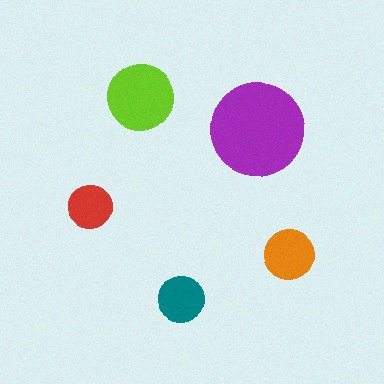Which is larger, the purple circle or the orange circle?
The purple one.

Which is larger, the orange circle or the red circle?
The orange one.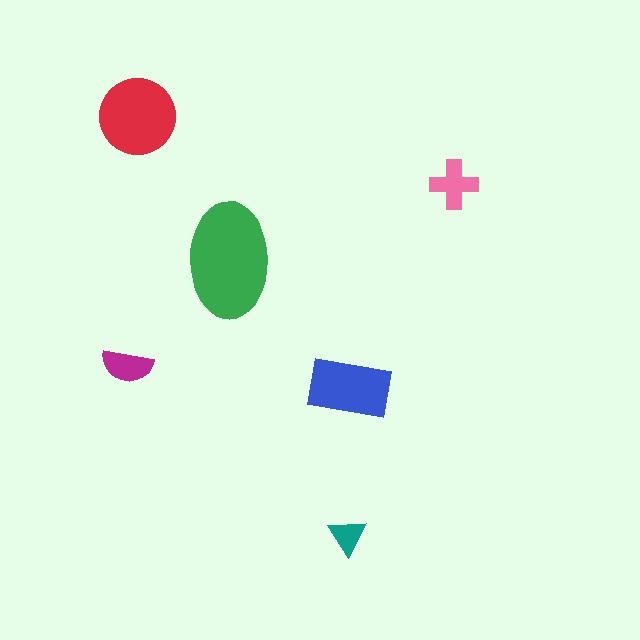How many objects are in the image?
There are 6 objects in the image.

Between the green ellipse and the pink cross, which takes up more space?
The green ellipse.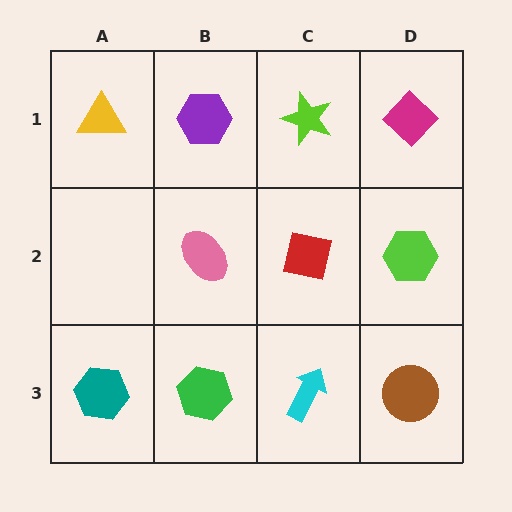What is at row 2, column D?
A lime hexagon.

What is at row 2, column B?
A pink ellipse.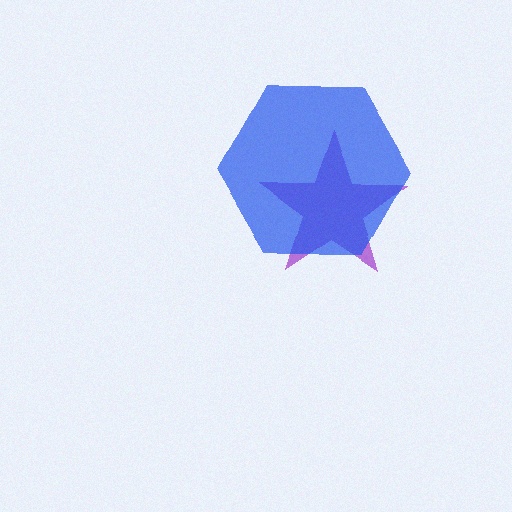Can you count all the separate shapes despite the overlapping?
Yes, there are 2 separate shapes.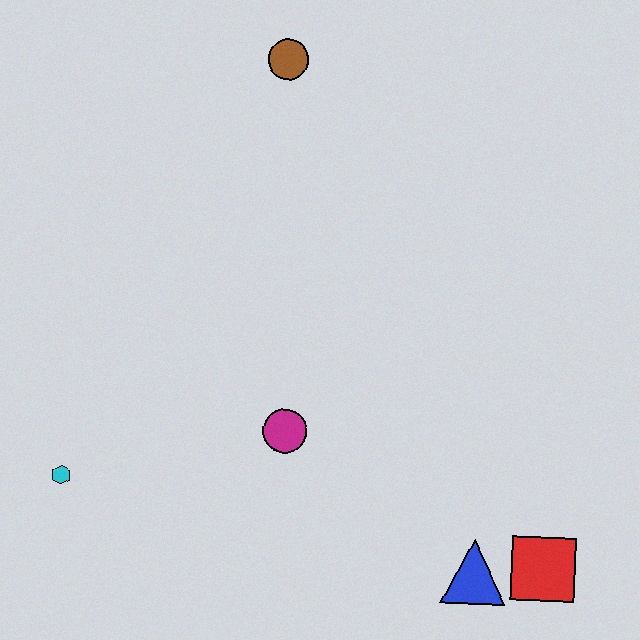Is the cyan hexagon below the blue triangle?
No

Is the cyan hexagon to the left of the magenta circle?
Yes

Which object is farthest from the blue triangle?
The brown circle is farthest from the blue triangle.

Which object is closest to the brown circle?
The magenta circle is closest to the brown circle.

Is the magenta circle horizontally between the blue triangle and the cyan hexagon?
Yes